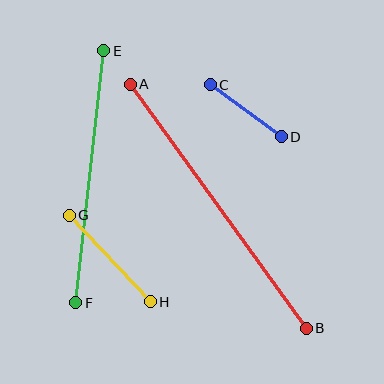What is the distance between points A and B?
The distance is approximately 301 pixels.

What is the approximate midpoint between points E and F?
The midpoint is at approximately (90, 177) pixels.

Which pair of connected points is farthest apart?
Points A and B are farthest apart.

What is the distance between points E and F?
The distance is approximately 254 pixels.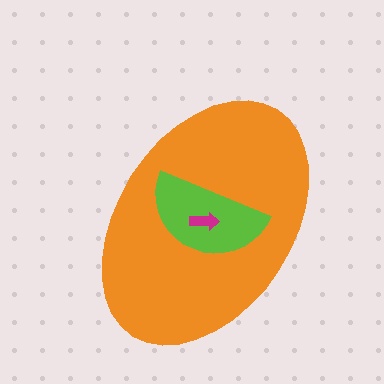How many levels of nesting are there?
3.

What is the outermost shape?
The orange ellipse.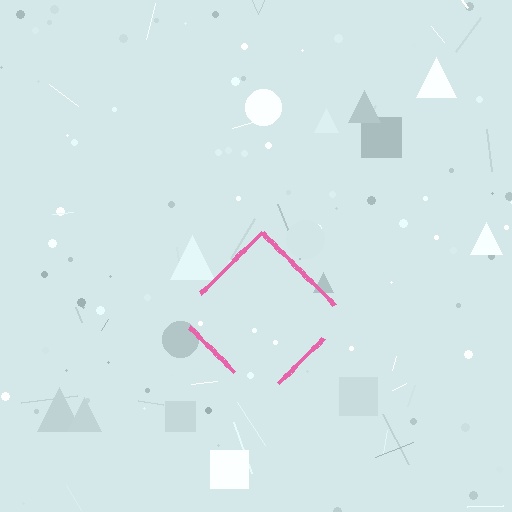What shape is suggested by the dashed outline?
The dashed outline suggests a diamond.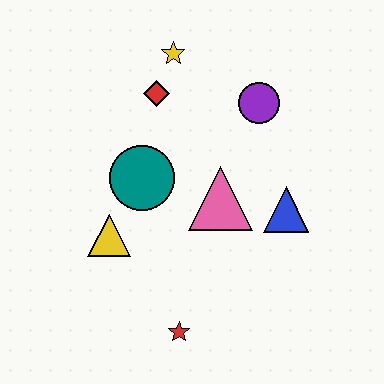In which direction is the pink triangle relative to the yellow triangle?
The pink triangle is to the right of the yellow triangle.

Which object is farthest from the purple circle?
The red star is farthest from the purple circle.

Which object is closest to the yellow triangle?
The teal circle is closest to the yellow triangle.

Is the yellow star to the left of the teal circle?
No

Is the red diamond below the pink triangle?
No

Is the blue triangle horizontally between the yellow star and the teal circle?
No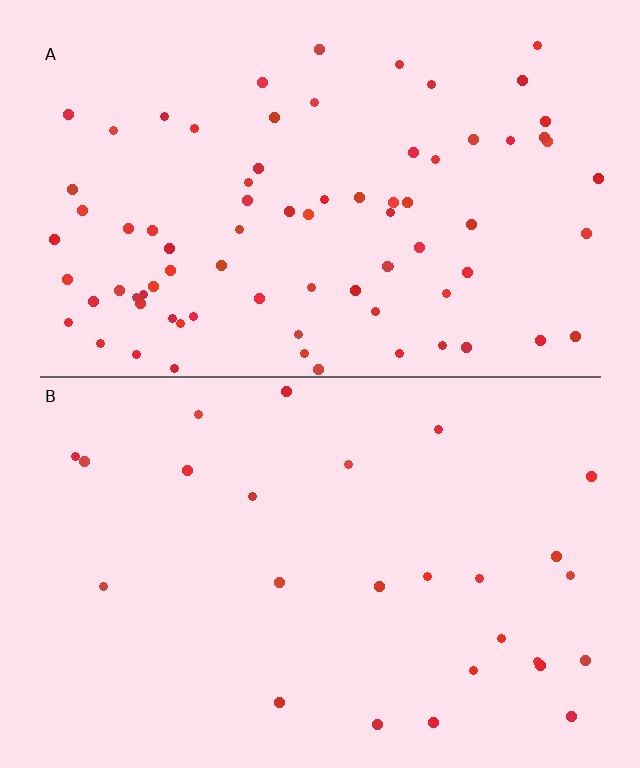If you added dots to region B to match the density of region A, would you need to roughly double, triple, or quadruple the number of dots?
Approximately triple.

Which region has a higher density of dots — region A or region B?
A (the top).